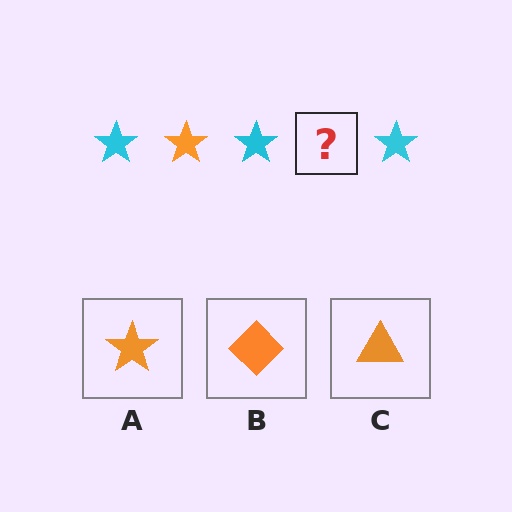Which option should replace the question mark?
Option A.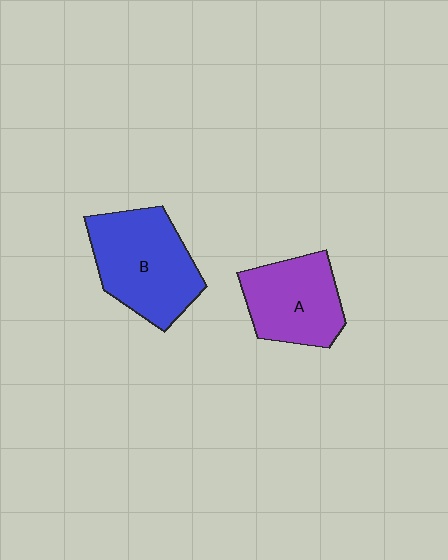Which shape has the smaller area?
Shape A (purple).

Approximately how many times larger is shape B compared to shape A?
Approximately 1.3 times.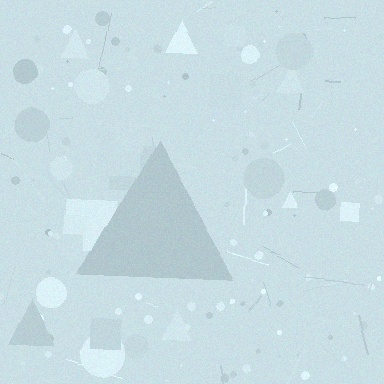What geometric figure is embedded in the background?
A triangle is embedded in the background.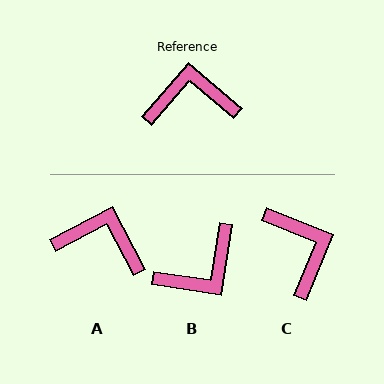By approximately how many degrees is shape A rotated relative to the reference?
Approximately 21 degrees clockwise.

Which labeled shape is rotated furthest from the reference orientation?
B, about 148 degrees away.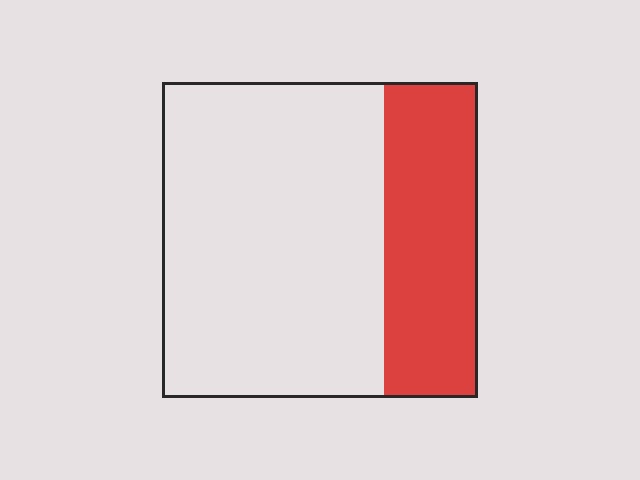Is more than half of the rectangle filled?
No.